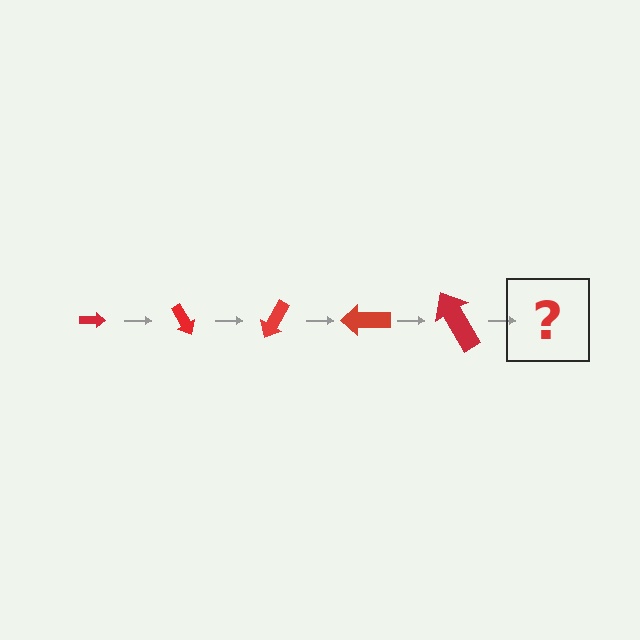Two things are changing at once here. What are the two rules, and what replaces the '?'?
The two rules are that the arrow grows larger each step and it rotates 60 degrees each step. The '?' should be an arrow, larger than the previous one and rotated 300 degrees from the start.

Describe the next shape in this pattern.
It should be an arrow, larger than the previous one and rotated 300 degrees from the start.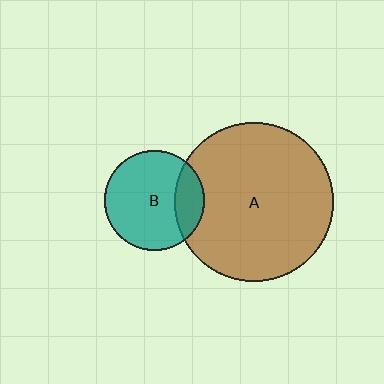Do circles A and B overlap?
Yes.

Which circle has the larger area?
Circle A (brown).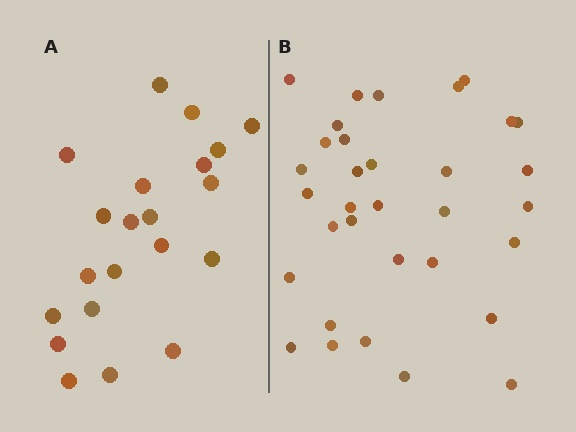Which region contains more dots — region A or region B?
Region B (the right region) has more dots.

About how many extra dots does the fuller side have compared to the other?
Region B has roughly 12 or so more dots than region A.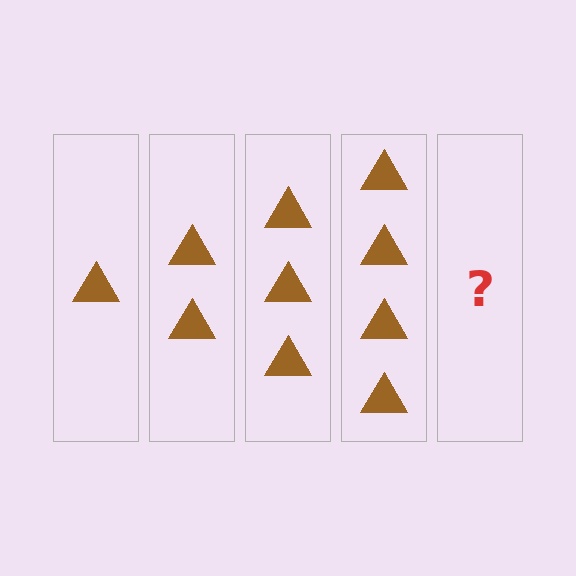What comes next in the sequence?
The next element should be 5 triangles.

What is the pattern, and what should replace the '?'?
The pattern is that each step adds one more triangle. The '?' should be 5 triangles.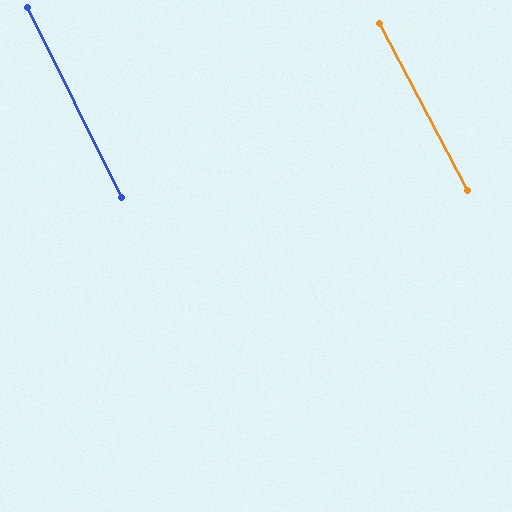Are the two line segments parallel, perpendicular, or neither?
Parallel — their directions differ by only 1.5°.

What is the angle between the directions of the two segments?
Approximately 2 degrees.